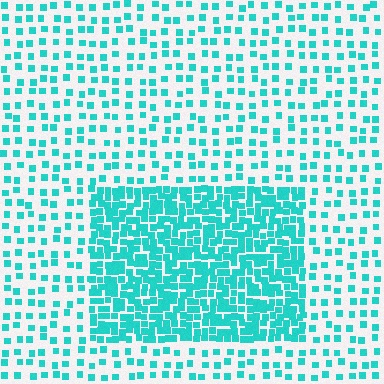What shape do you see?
I see a rectangle.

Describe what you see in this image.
The image contains small cyan elements arranged at two different densities. A rectangle-shaped region is visible where the elements are more densely packed than the surrounding area.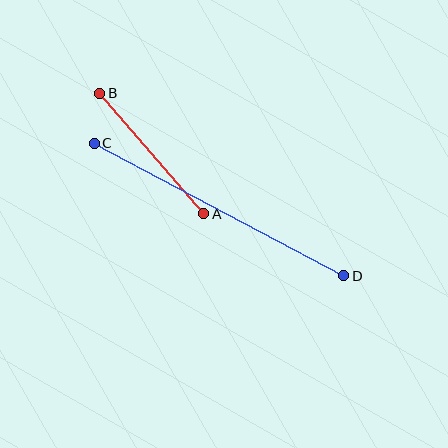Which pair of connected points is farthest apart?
Points C and D are farthest apart.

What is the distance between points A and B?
The distance is approximately 159 pixels.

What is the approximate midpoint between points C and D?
The midpoint is at approximately (219, 209) pixels.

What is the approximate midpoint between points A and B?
The midpoint is at approximately (152, 153) pixels.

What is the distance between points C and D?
The distance is approximately 282 pixels.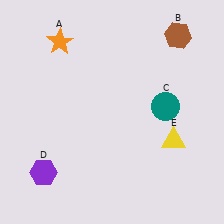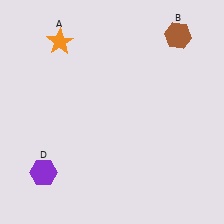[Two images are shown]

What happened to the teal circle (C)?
The teal circle (C) was removed in Image 2. It was in the top-right area of Image 1.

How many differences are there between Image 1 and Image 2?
There are 2 differences between the two images.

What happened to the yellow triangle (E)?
The yellow triangle (E) was removed in Image 2. It was in the bottom-right area of Image 1.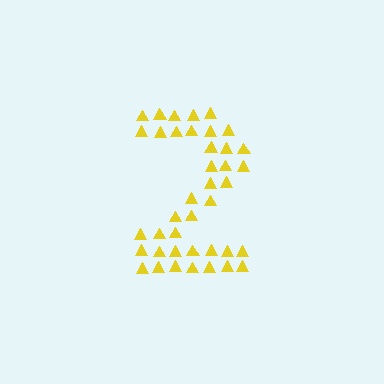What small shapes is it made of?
It is made of small triangles.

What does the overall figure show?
The overall figure shows the digit 2.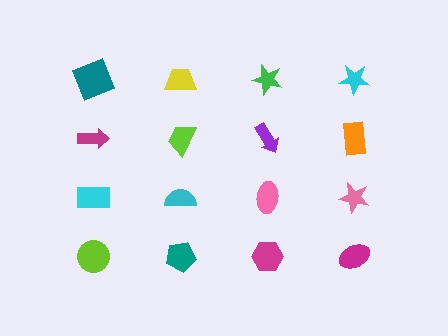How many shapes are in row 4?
4 shapes.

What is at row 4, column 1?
A lime circle.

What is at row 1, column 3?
A green star.